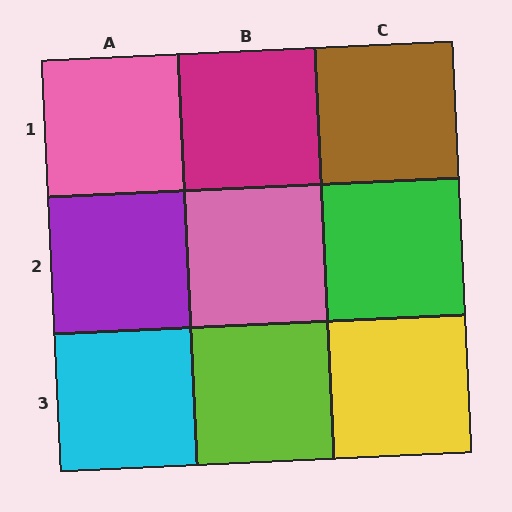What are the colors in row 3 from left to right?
Cyan, lime, yellow.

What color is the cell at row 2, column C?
Green.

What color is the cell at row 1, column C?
Brown.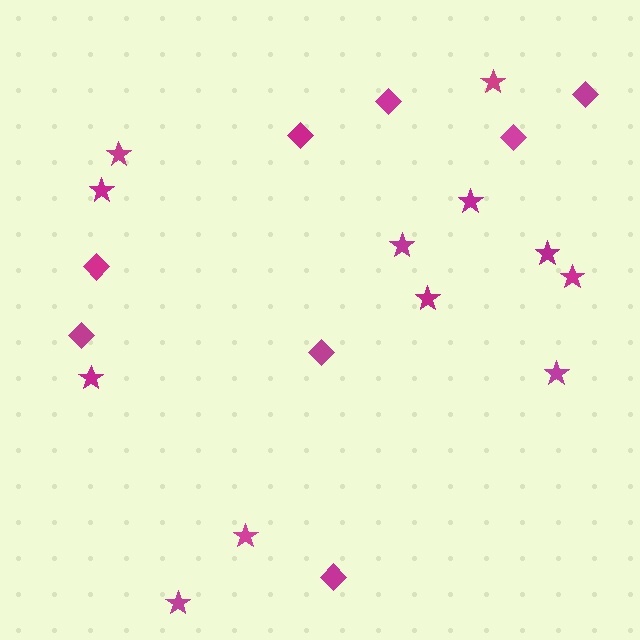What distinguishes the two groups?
There are 2 groups: one group of diamonds (8) and one group of stars (12).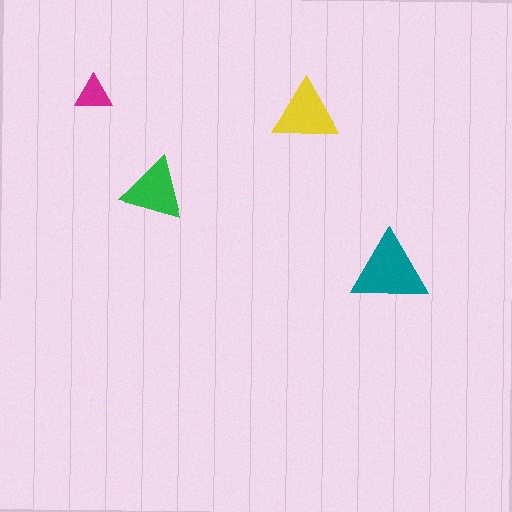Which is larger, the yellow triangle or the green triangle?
The yellow one.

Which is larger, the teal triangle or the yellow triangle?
The teal one.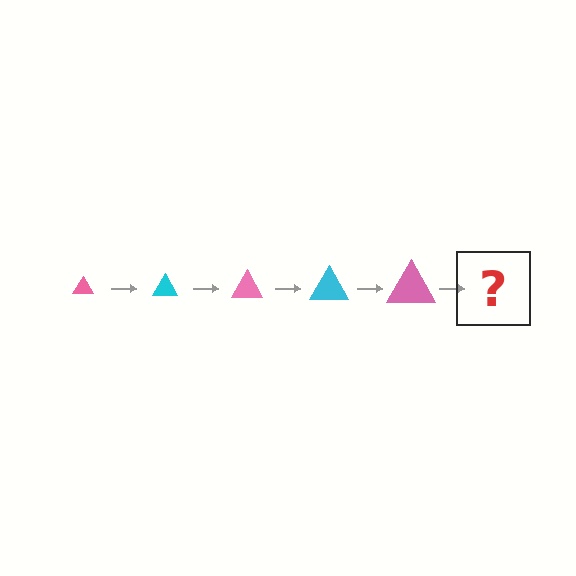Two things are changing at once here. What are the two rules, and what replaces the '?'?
The two rules are that the triangle grows larger each step and the color cycles through pink and cyan. The '?' should be a cyan triangle, larger than the previous one.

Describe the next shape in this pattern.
It should be a cyan triangle, larger than the previous one.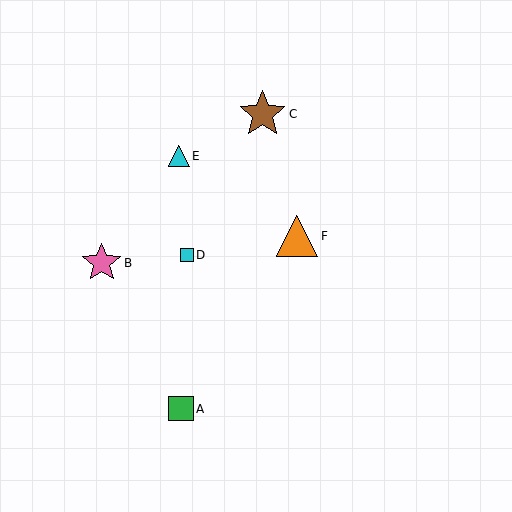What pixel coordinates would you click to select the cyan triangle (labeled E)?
Click at (179, 156) to select the cyan triangle E.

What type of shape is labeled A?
Shape A is a green square.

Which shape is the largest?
The brown star (labeled C) is the largest.